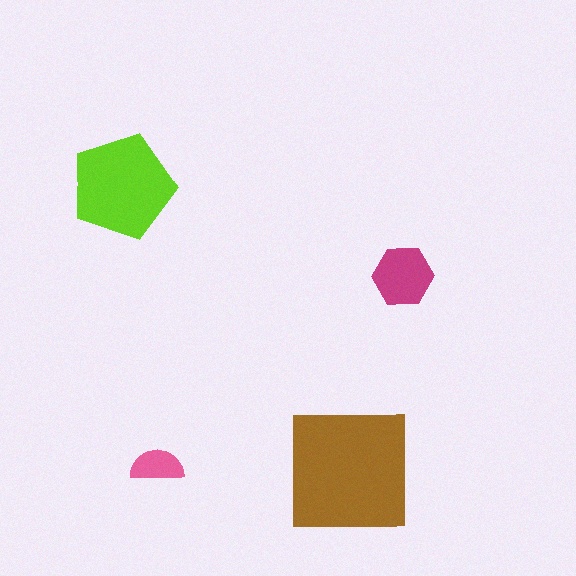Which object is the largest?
The brown square.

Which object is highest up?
The lime pentagon is topmost.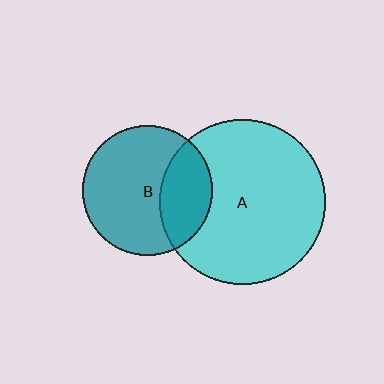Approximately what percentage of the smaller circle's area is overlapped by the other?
Approximately 30%.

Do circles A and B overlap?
Yes.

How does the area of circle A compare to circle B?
Approximately 1.6 times.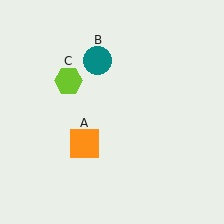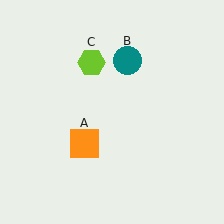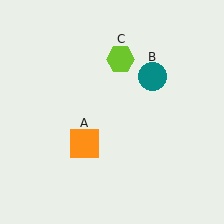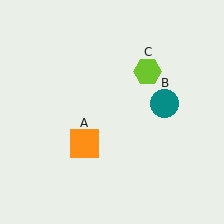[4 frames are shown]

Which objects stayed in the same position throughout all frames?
Orange square (object A) remained stationary.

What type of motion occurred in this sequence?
The teal circle (object B), lime hexagon (object C) rotated clockwise around the center of the scene.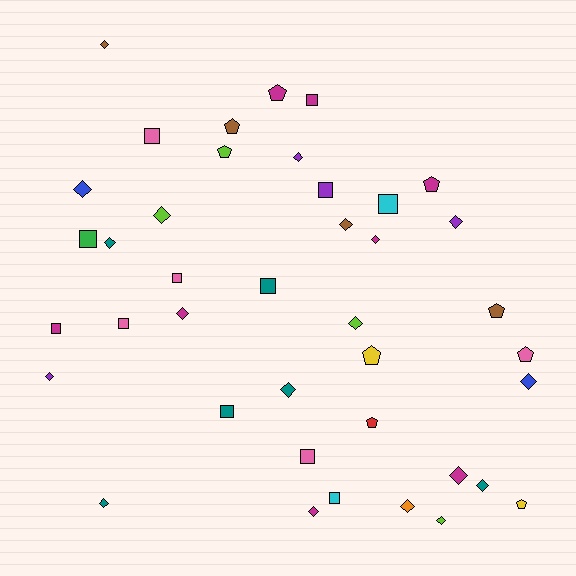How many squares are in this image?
There are 12 squares.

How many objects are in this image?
There are 40 objects.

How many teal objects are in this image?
There are 6 teal objects.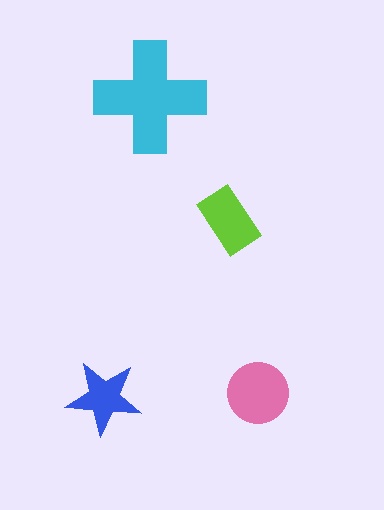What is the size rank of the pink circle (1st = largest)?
2nd.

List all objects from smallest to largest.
The blue star, the lime rectangle, the pink circle, the cyan cross.